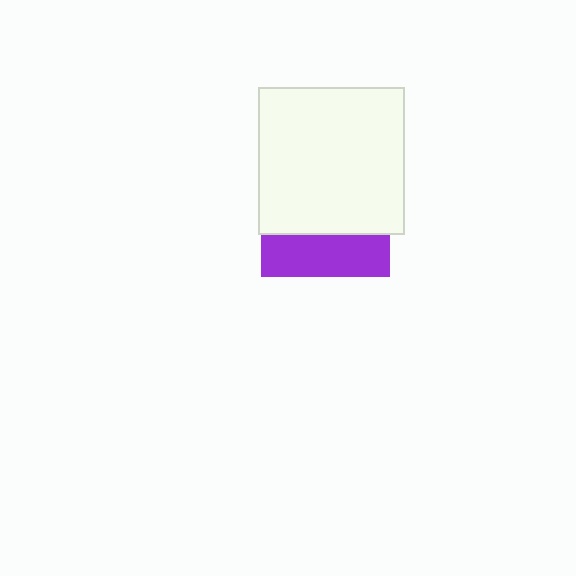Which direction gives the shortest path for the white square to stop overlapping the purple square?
Moving up gives the shortest separation.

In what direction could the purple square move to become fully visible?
The purple square could move down. That would shift it out from behind the white square entirely.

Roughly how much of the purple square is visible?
A small part of it is visible (roughly 32%).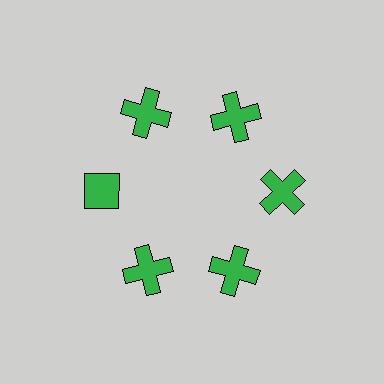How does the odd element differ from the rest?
It has a different shape: diamond instead of cross.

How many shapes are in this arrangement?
There are 6 shapes arranged in a ring pattern.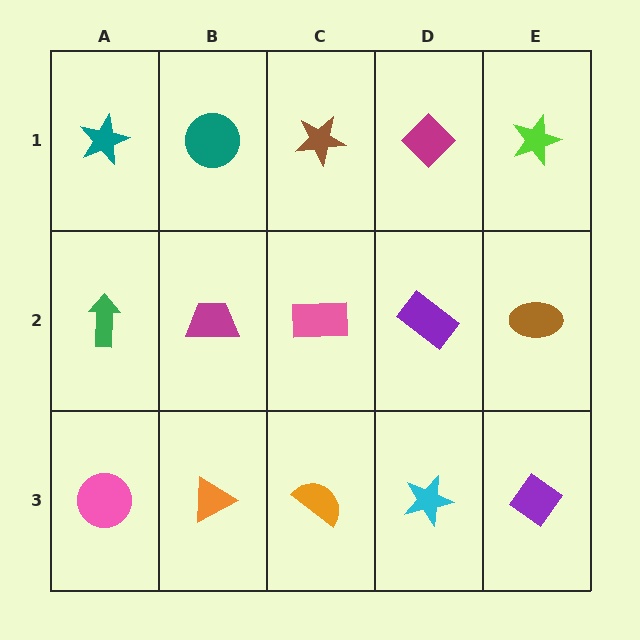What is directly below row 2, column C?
An orange semicircle.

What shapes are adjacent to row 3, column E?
A brown ellipse (row 2, column E), a cyan star (row 3, column D).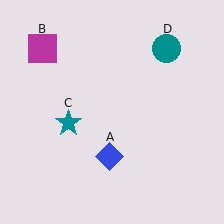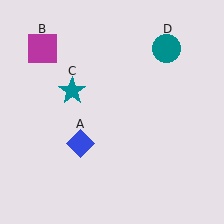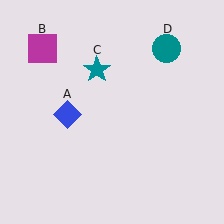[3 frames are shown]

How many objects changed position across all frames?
2 objects changed position: blue diamond (object A), teal star (object C).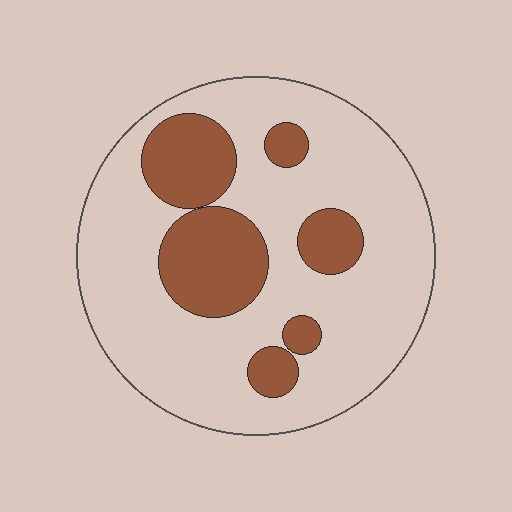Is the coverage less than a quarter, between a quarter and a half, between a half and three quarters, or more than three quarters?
Between a quarter and a half.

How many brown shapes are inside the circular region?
6.